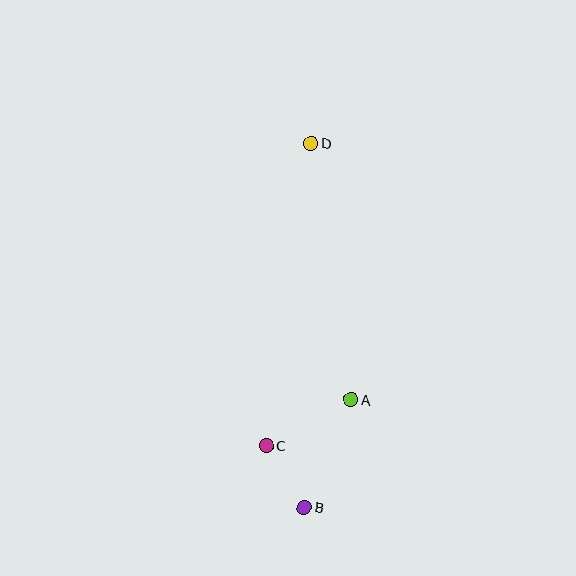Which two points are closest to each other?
Points B and C are closest to each other.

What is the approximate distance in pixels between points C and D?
The distance between C and D is approximately 306 pixels.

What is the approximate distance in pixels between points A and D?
The distance between A and D is approximately 260 pixels.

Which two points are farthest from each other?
Points B and D are farthest from each other.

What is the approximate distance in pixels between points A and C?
The distance between A and C is approximately 96 pixels.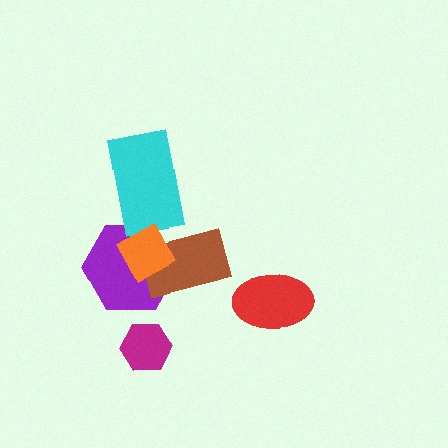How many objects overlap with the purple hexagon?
3 objects overlap with the purple hexagon.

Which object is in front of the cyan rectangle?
The orange diamond is in front of the cyan rectangle.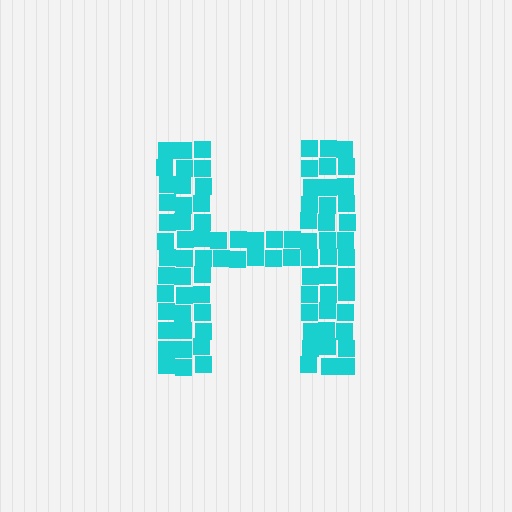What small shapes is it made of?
It is made of small squares.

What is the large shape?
The large shape is the letter H.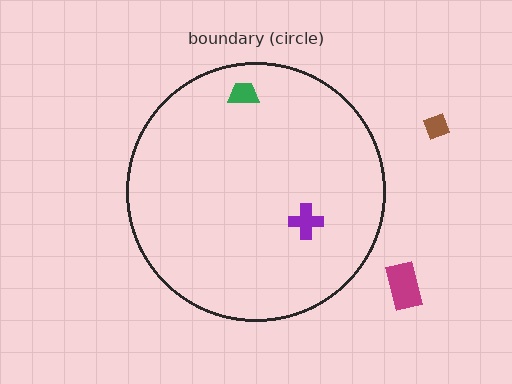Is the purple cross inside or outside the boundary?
Inside.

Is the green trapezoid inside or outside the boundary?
Inside.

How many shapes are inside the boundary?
2 inside, 2 outside.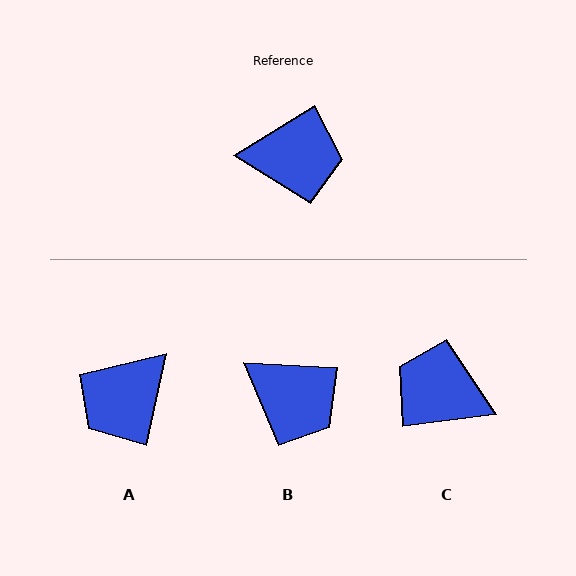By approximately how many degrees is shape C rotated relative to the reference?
Approximately 156 degrees counter-clockwise.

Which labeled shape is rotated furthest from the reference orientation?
C, about 156 degrees away.